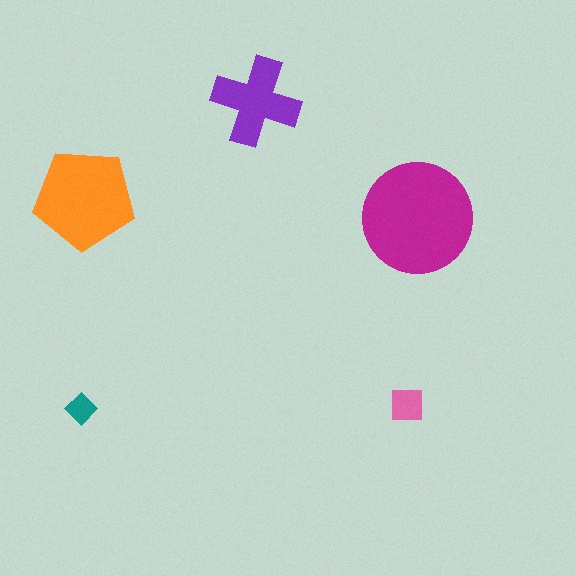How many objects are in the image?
There are 5 objects in the image.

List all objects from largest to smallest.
The magenta circle, the orange pentagon, the purple cross, the pink square, the teal diamond.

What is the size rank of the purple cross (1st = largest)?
3rd.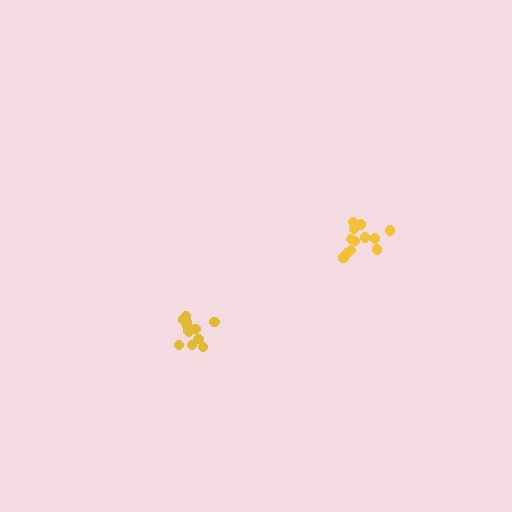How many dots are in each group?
Group 1: 12 dots, Group 2: 13 dots (25 total).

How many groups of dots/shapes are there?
There are 2 groups.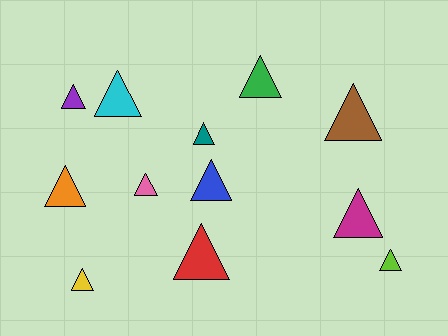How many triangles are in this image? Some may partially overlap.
There are 12 triangles.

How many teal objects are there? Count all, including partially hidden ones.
There is 1 teal object.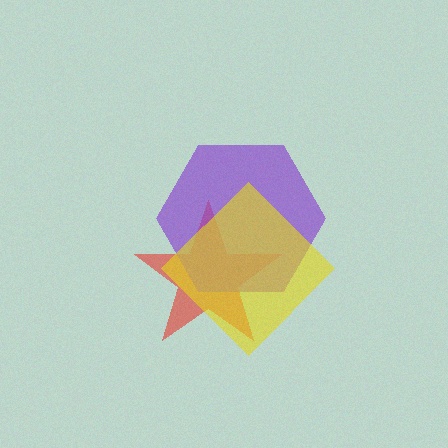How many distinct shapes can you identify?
There are 3 distinct shapes: a red star, a purple hexagon, a yellow diamond.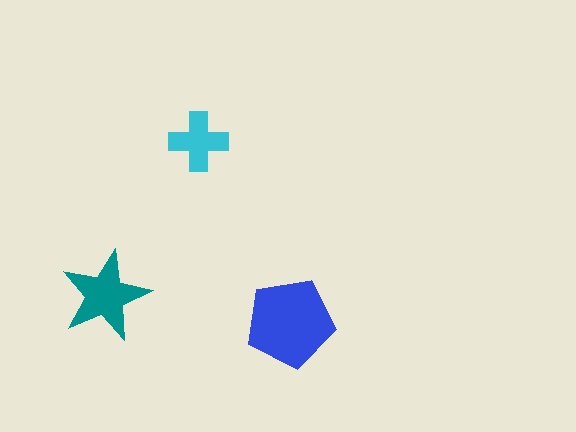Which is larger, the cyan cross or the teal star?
The teal star.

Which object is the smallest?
The cyan cross.